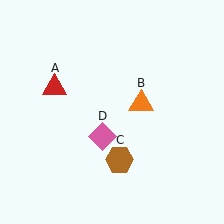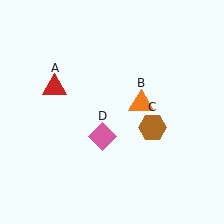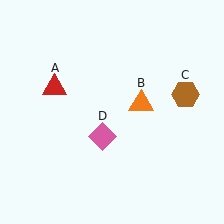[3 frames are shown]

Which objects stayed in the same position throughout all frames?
Red triangle (object A) and orange triangle (object B) and pink diamond (object D) remained stationary.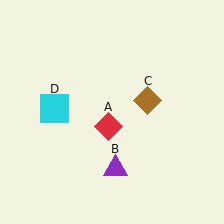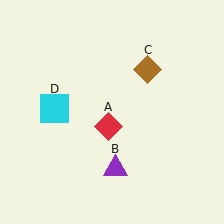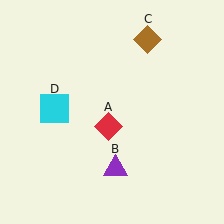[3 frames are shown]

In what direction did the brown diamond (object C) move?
The brown diamond (object C) moved up.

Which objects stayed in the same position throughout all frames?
Red diamond (object A) and purple triangle (object B) and cyan square (object D) remained stationary.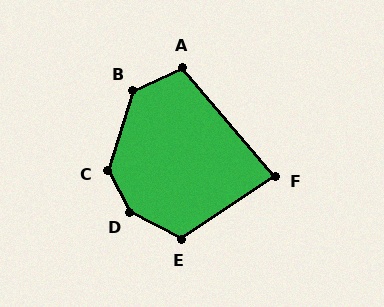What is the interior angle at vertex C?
Approximately 135 degrees (obtuse).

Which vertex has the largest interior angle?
D, at approximately 144 degrees.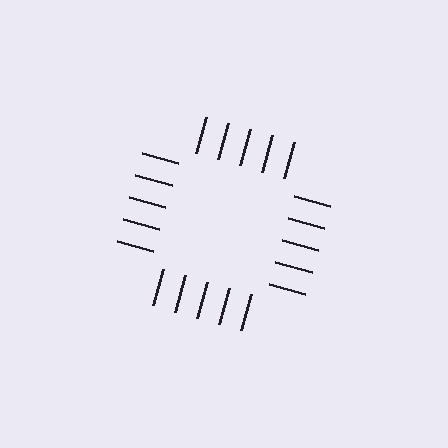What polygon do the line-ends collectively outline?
An illusory square — the line segments terminate on its edges but no continuous stroke is drawn.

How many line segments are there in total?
20 — 5 along each of the 4 edges.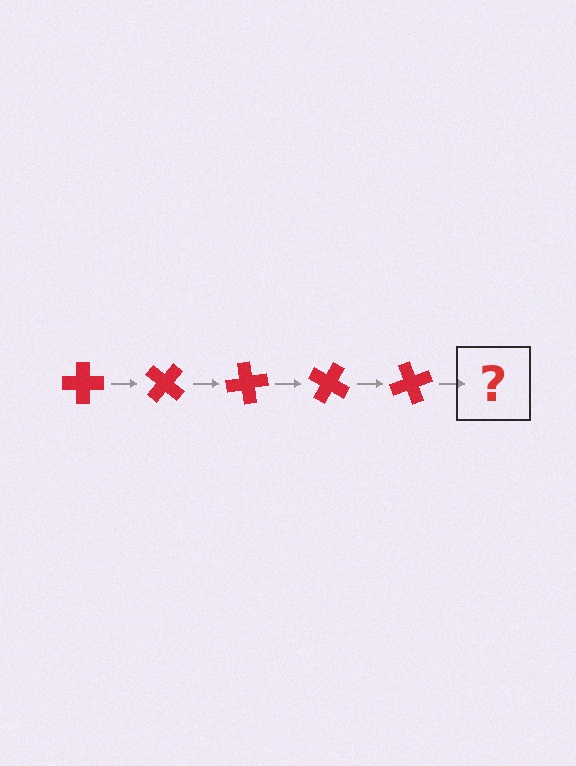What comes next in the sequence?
The next element should be a red cross rotated 200 degrees.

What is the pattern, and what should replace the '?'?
The pattern is that the cross rotates 40 degrees each step. The '?' should be a red cross rotated 200 degrees.